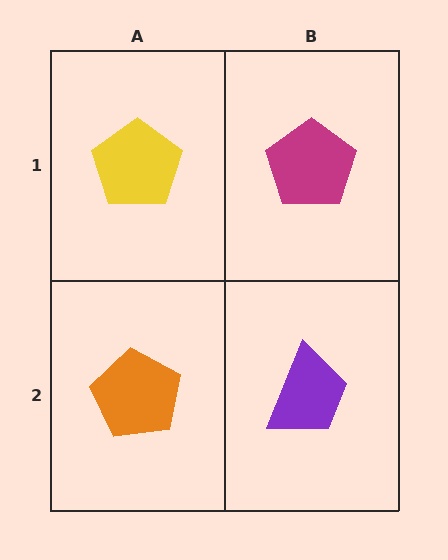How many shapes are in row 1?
2 shapes.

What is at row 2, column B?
A purple trapezoid.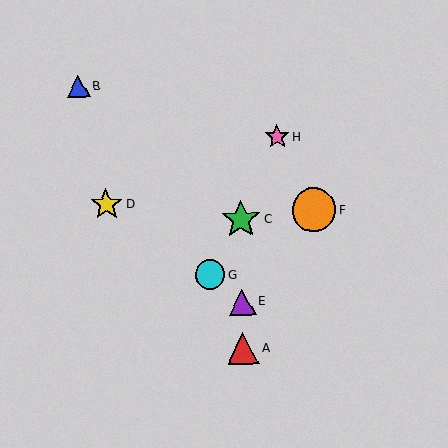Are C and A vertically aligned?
Yes, both are at x≈241.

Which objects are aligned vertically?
Objects A, C, E are aligned vertically.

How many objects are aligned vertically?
3 objects (A, C, E) are aligned vertically.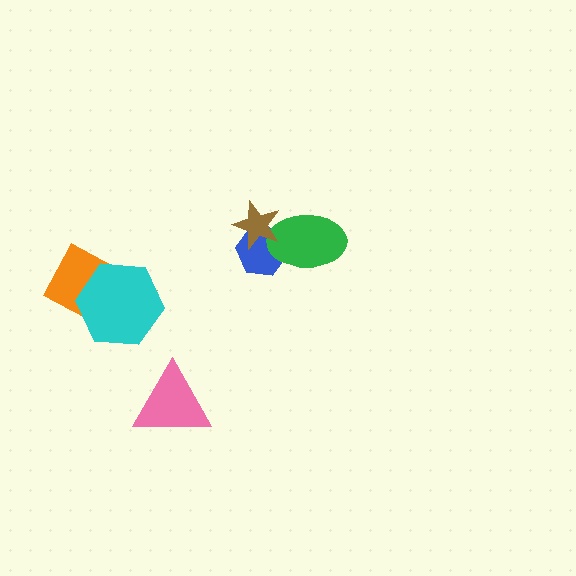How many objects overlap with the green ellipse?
2 objects overlap with the green ellipse.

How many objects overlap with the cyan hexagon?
1 object overlaps with the cyan hexagon.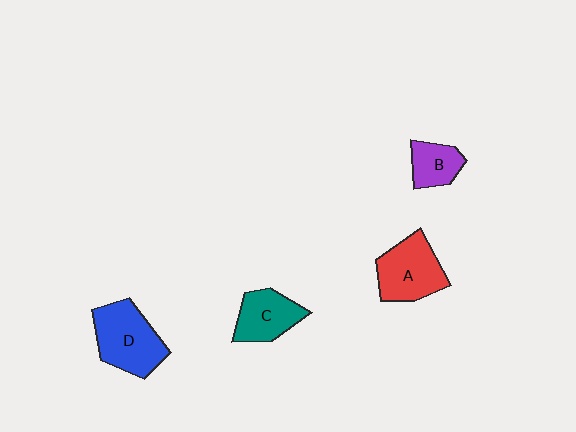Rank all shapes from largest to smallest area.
From largest to smallest: D (blue), A (red), C (teal), B (purple).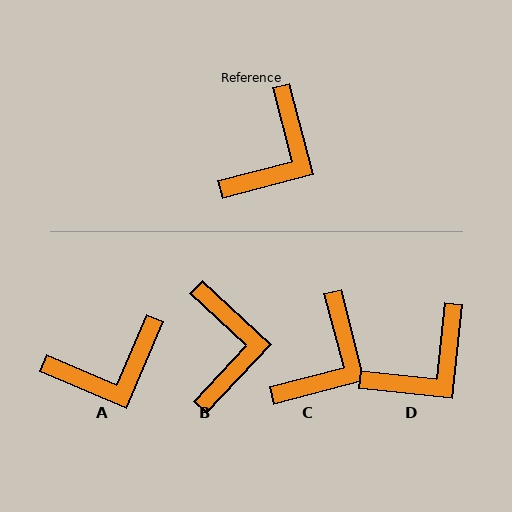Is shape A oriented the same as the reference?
No, it is off by about 38 degrees.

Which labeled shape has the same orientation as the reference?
C.